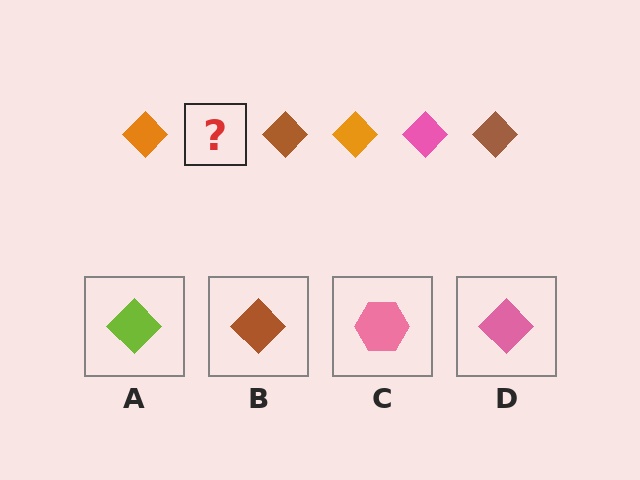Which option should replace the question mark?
Option D.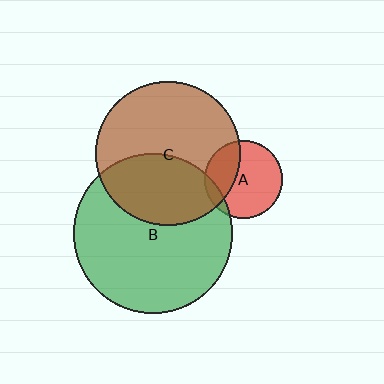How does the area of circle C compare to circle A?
Approximately 3.4 times.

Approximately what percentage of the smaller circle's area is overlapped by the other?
Approximately 35%.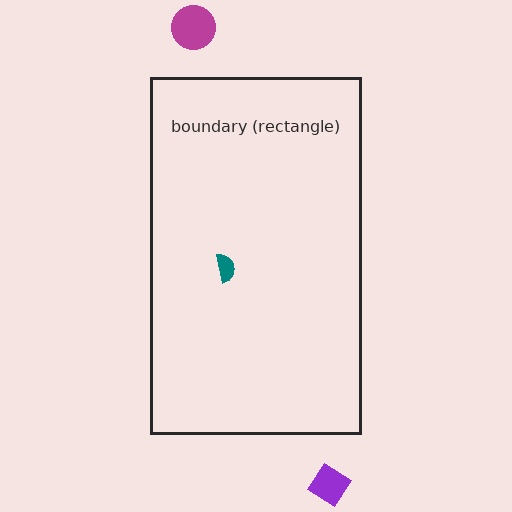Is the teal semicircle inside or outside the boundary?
Inside.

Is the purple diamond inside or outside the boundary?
Outside.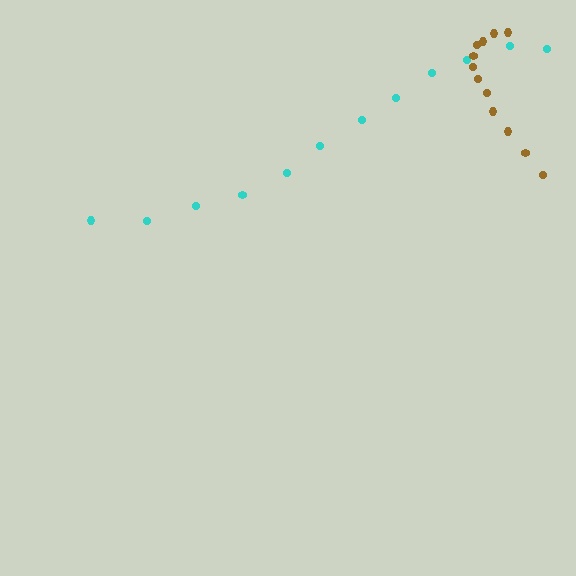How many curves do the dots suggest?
There are 2 distinct paths.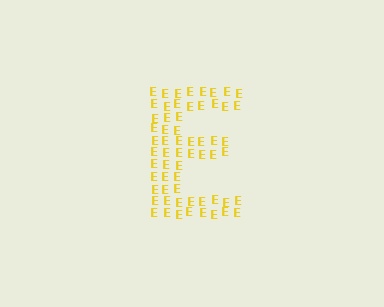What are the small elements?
The small elements are letter E's.